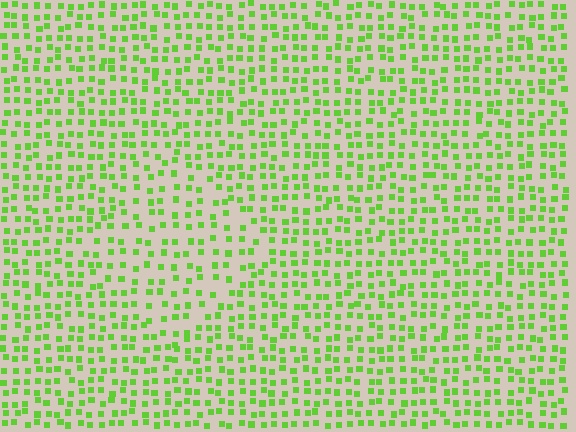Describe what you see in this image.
The image contains small lime elements arranged at two different densities. A diamond-shaped region is visible where the elements are less densely packed than the surrounding area.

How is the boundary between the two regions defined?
The boundary is defined by a change in element density (approximately 1.5x ratio). All elements are the same color, size, and shape.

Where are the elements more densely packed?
The elements are more densely packed outside the diamond boundary.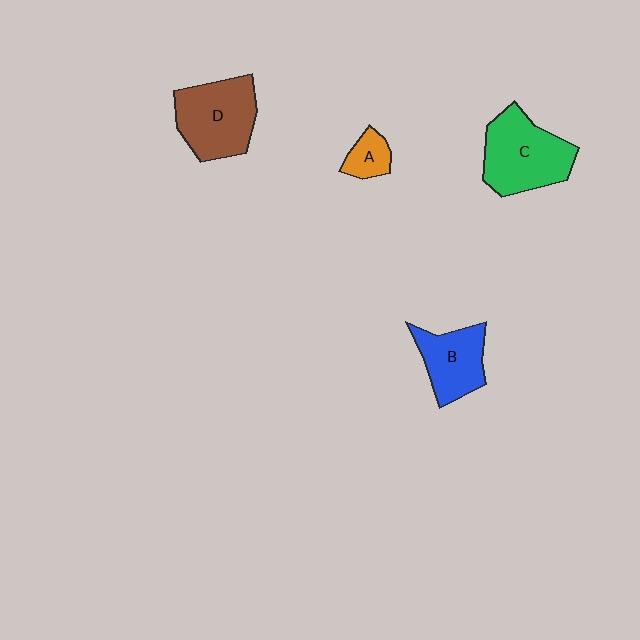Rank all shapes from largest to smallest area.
From largest to smallest: C (green), D (brown), B (blue), A (orange).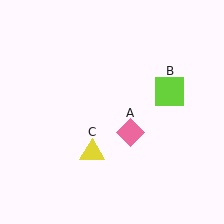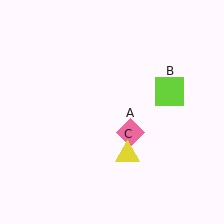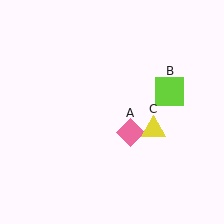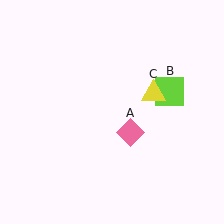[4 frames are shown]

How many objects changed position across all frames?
1 object changed position: yellow triangle (object C).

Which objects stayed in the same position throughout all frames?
Pink diamond (object A) and lime square (object B) remained stationary.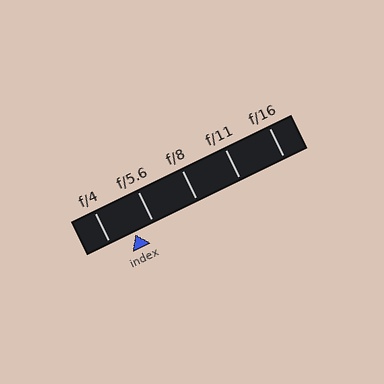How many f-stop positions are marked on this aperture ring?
There are 5 f-stop positions marked.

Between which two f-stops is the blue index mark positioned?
The index mark is between f/4 and f/5.6.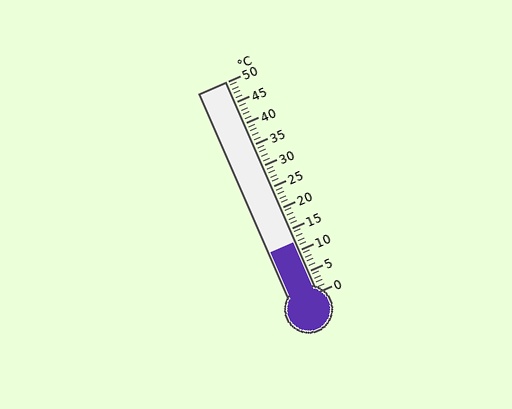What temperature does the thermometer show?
The thermometer shows approximately 12°C.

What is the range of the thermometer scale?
The thermometer scale ranges from 0°C to 50°C.